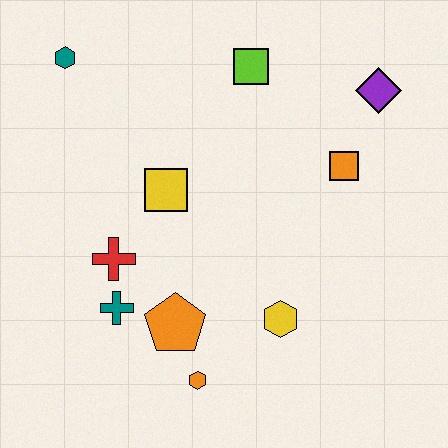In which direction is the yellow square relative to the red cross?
The yellow square is above the red cross.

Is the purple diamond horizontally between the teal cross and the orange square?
No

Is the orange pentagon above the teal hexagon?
No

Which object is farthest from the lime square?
The orange hexagon is farthest from the lime square.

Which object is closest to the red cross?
The teal cross is closest to the red cross.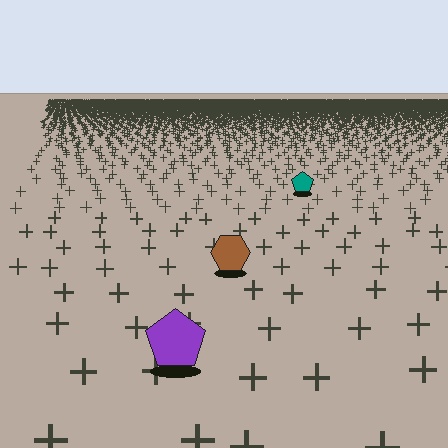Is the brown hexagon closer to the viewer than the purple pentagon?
No. The purple pentagon is closer — you can tell from the texture gradient: the ground texture is coarser near it.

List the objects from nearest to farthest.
From nearest to farthest: the purple pentagon, the brown hexagon, the teal pentagon.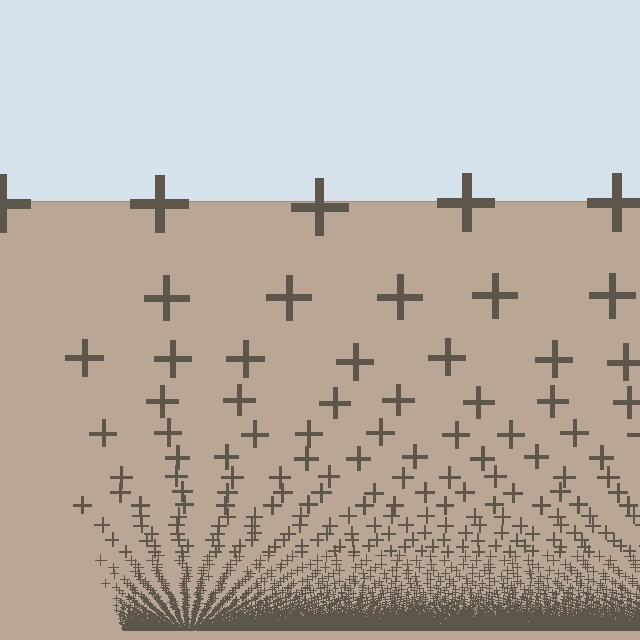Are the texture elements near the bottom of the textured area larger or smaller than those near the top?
Smaller. The gradient is inverted — elements near the bottom are smaller and denser.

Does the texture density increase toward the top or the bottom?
Density increases toward the bottom.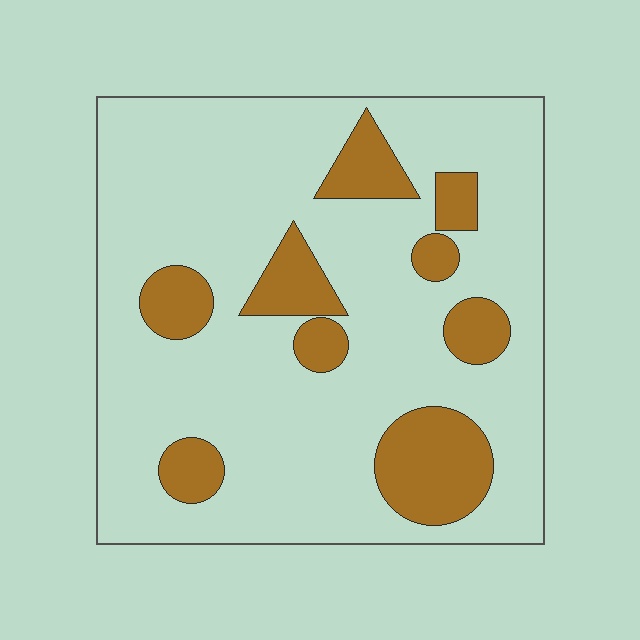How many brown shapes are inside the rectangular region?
9.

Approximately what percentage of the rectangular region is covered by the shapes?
Approximately 20%.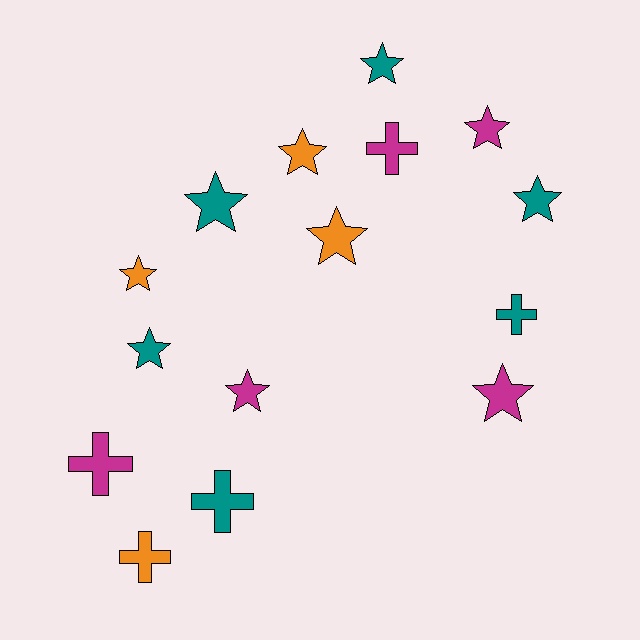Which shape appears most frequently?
Star, with 10 objects.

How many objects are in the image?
There are 15 objects.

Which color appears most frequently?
Teal, with 6 objects.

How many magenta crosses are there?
There are 2 magenta crosses.